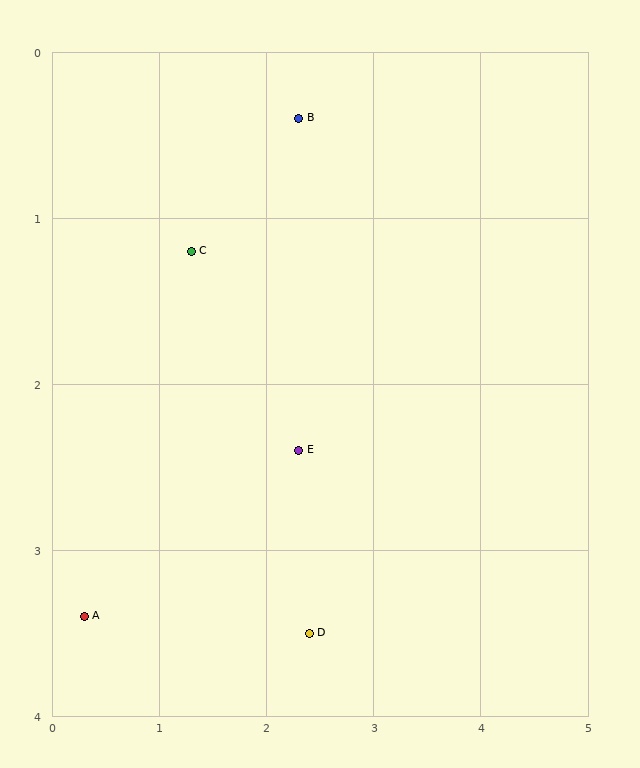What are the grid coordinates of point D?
Point D is at approximately (2.4, 3.5).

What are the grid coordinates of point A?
Point A is at approximately (0.3, 3.4).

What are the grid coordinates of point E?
Point E is at approximately (2.3, 2.4).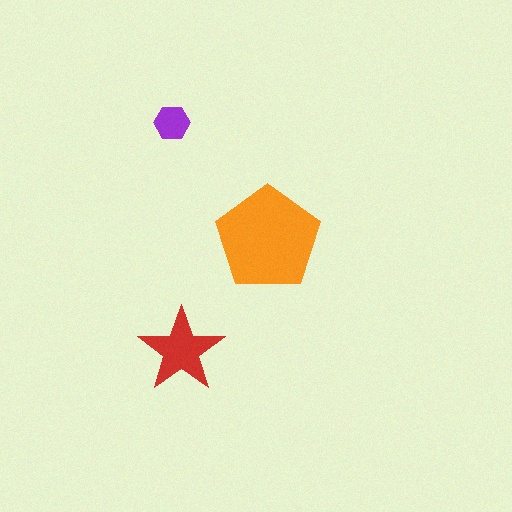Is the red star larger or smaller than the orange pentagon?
Smaller.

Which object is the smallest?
The purple hexagon.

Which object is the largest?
The orange pentagon.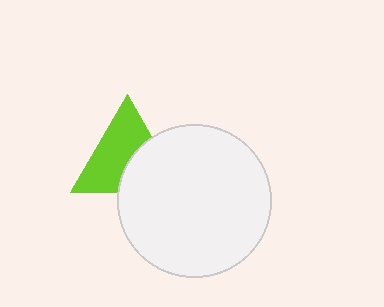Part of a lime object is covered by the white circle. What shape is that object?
It is a triangle.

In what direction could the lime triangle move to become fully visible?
The lime triangle could move toward the upper-left. That would shift it out from behind the white circle entirely.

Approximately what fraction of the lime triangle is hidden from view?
Roughly 39% of the lime triangle is hidden behind the white circle.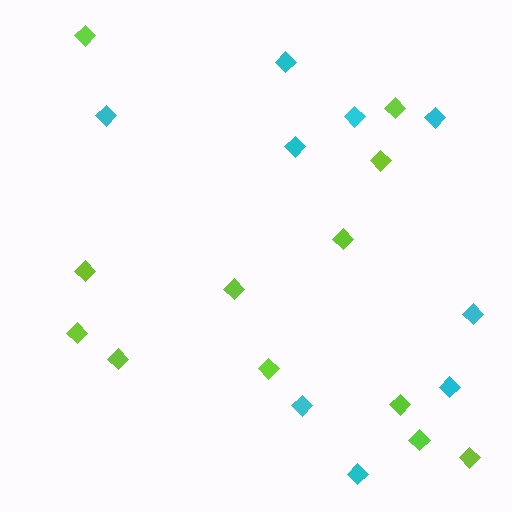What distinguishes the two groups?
There are 2 groups: one group of lime diamonds (12) and one group of cyan diamonds (9).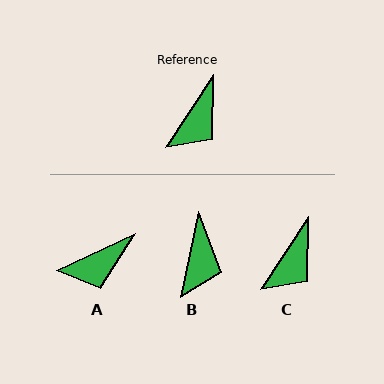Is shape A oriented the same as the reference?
No, it is off by about 32 degrees.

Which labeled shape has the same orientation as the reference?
C.